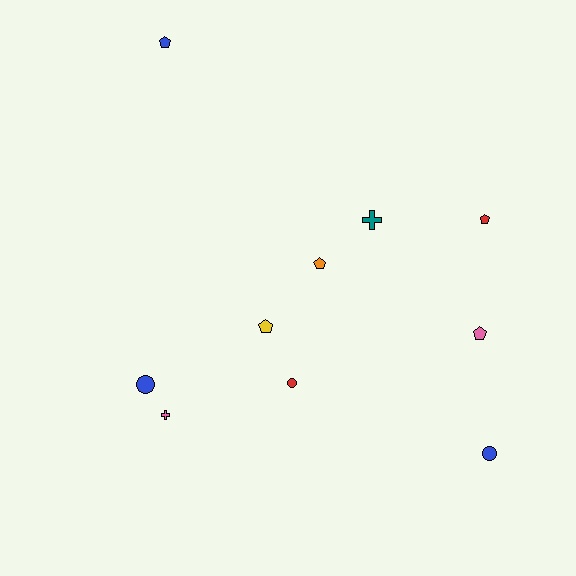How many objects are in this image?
There are 10 objects.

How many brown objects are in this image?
There are no brown objects.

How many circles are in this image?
There are 3 circles.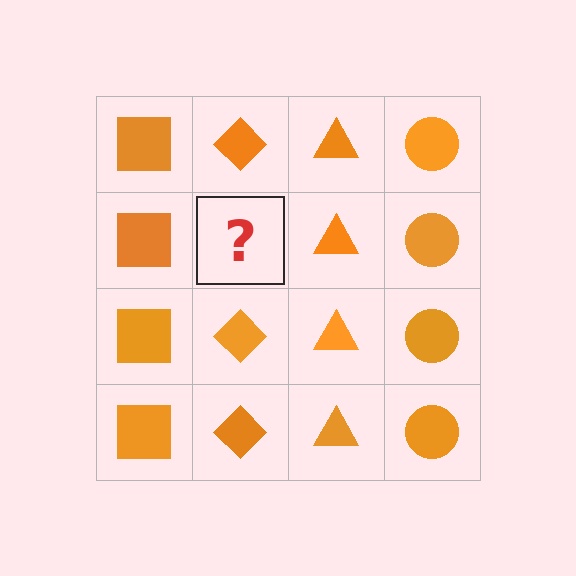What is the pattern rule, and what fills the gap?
The rule is that each column has a consistent shape. The gap should be filled with an orange diamond.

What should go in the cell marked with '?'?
The missing cell should contain an orange diamond.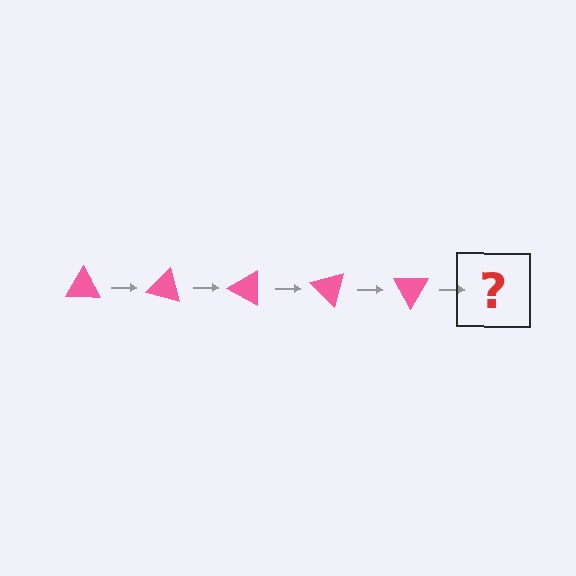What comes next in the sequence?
The next element should be a pink triangle rotated 75 degrees.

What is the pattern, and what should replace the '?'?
The pattern is that the triangle rotates 15 degrees each step. The '?' should be a pink triangle rotated 75 degrees.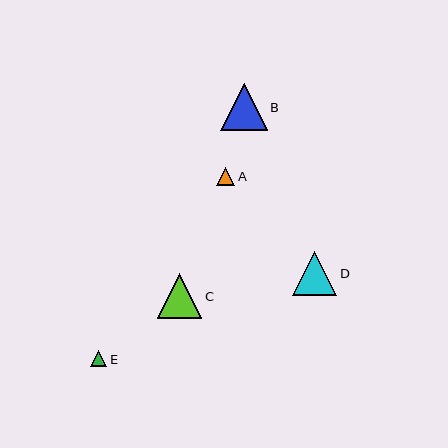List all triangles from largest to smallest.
From largest to smallest: B, C, D, A, E.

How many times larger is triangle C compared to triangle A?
Triangle C is approximately 2.4 times the size of triangle A.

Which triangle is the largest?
Triangle B is the largest with a size of approximately 46 pixels.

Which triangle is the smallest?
Triangle E is the smallest with a size of approximately 16 pixels.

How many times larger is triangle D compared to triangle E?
Triangle D is approximately 2.8 times the size of triangle E.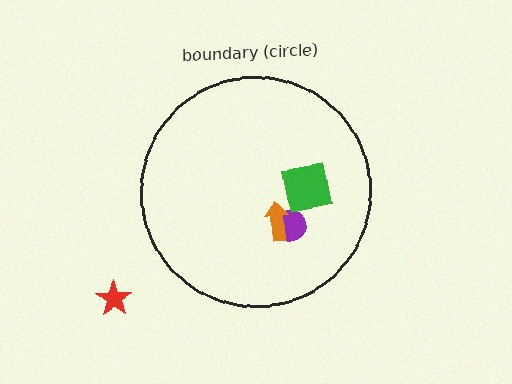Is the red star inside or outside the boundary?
Outside.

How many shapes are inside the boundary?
3 inside, 1 outside.